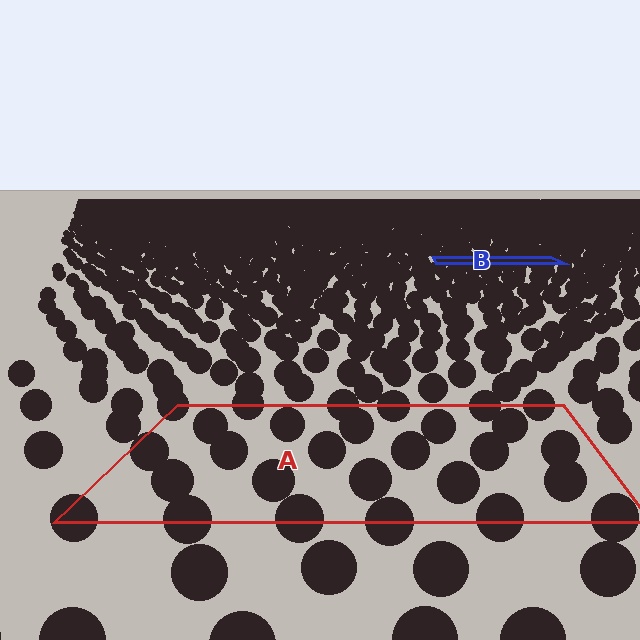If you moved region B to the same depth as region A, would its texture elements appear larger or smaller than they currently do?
They would appear larger. At a closer depth, the same texture elements are projected at a bigger on-screen size.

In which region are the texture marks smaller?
The texture marks are smaller in region B, because it is farther away.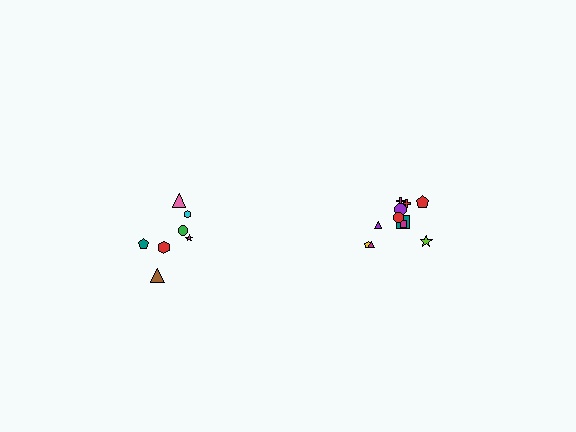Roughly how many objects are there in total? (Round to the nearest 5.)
Roughly 20 objects in total.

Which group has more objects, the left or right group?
The right group.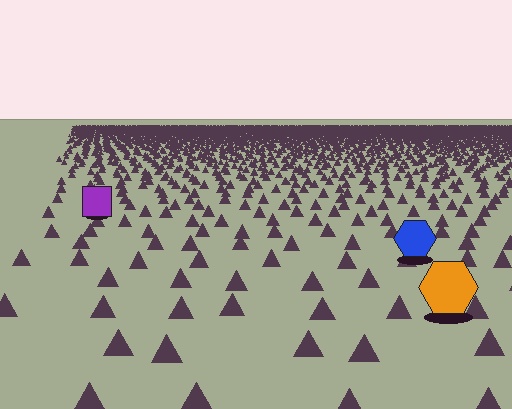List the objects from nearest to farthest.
From nearest to farthest: the orange hexagon, the blue hexagon, the purple square.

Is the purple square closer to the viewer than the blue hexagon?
No. The blue hexagon is closer — you can tell from the texture gradient: the ground texture is coarser near it.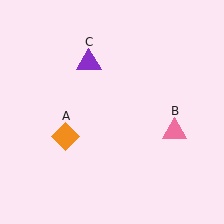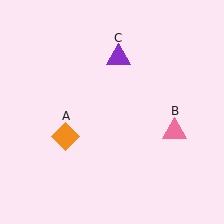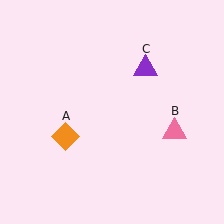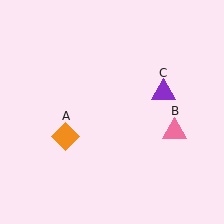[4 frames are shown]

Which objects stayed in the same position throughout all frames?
Orange diamond (object A) and pink triangle (object B) remained stationary.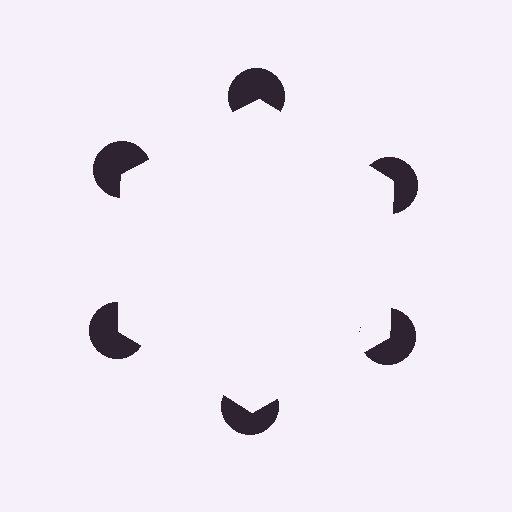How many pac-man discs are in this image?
There are 6 — one at each vertex of the illusory hexagon.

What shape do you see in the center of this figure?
An illusory hexagon — its edges are inferred from the aligned wedge cuts in the pac-man discs, not physically drawn.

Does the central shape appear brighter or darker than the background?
It typically appears slightly brighter than the background, even though no actual brightness change is drawn.